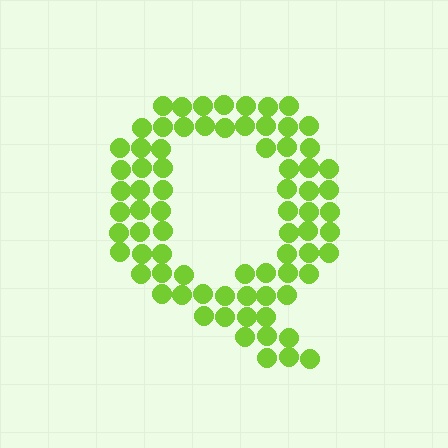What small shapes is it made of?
It is made of small circles.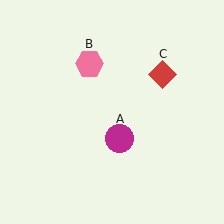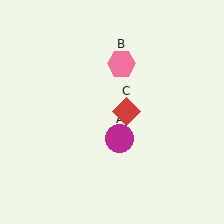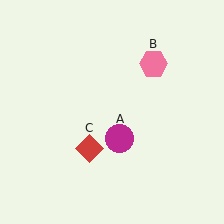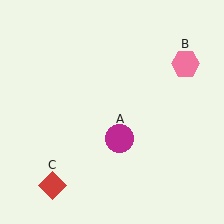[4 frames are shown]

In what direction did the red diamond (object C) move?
The red diamond (object C) moved down and to the left.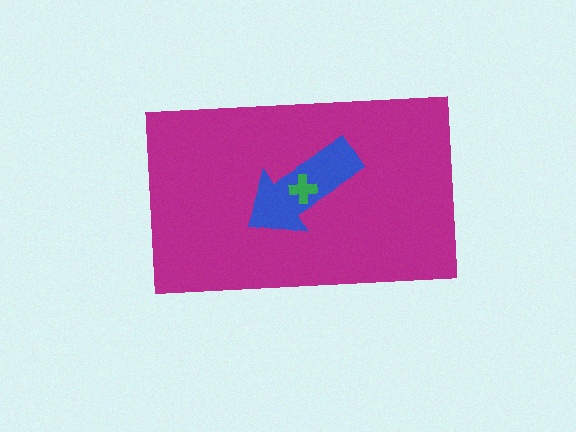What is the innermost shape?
The green cross.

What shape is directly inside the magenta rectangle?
The blue arrow.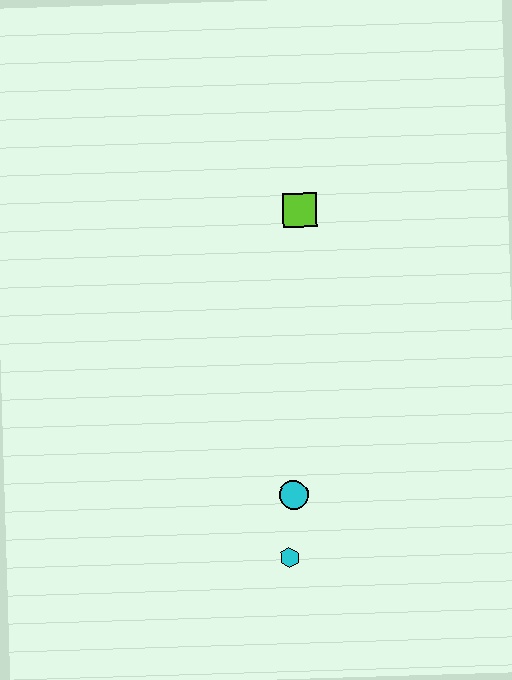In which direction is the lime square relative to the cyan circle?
The lime square is above the cyan circle.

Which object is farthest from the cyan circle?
The lime square is farthest from the cyan circle.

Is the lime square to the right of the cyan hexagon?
Yes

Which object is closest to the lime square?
The cyan circle is closest to the lime square.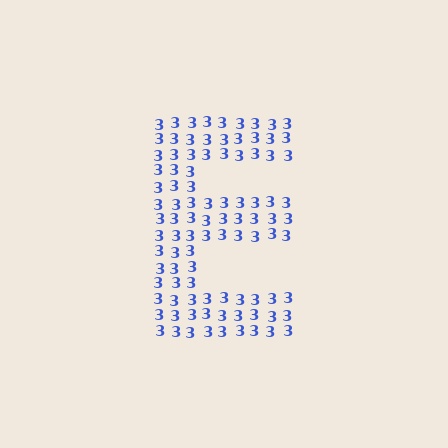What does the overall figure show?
The overall figure shows the letter E.